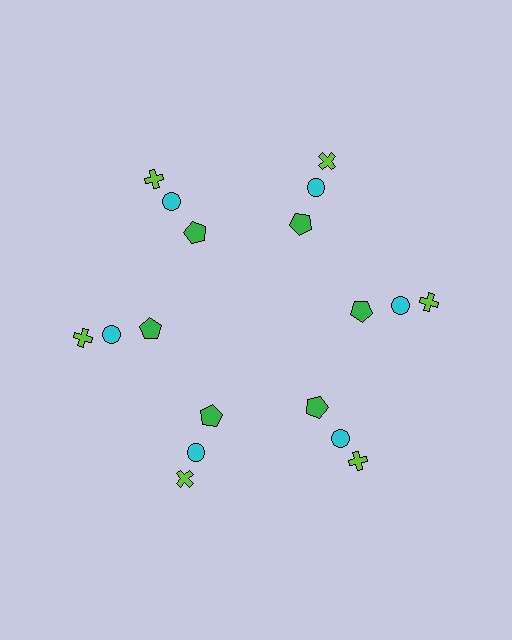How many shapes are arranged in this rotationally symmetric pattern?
There are 18 shapes, arranged in 6 groups of 3.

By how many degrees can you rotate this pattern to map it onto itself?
The pattern maps onto itself every 60 degrees of rotation.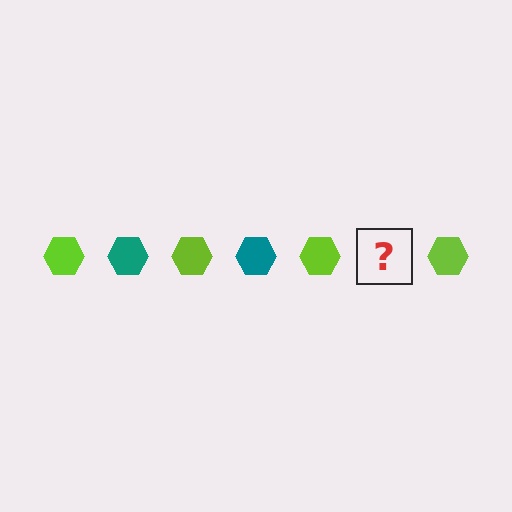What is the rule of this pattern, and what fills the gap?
The rule is that the pattern cycles through lime, teal hexagons. The gap should be filled with a teal hexagon.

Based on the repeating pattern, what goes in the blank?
The blank should be a teal hexagon.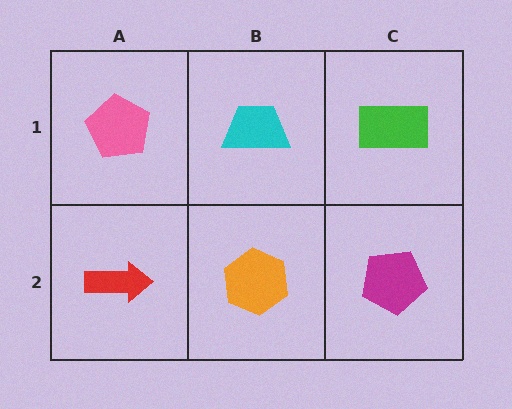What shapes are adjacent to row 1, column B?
An orange hexagon (row 2, column B), a pink pentagon (row 1, column A), a green rectangle (row 1, column C).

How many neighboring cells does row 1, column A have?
2.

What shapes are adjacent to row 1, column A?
A red arrow (row 2, column A), a cyan trapezoid (row 1, column B).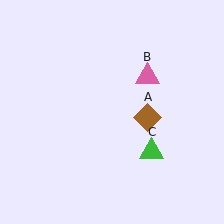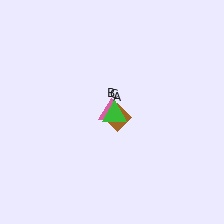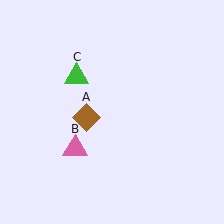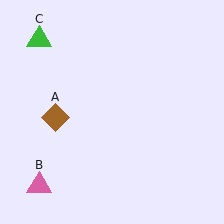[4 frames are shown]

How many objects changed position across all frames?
3 objects changed position: brown diamond (object A), pink triangle (object B), green triangle (object C).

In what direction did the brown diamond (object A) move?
The brown diamond (object A) moved left.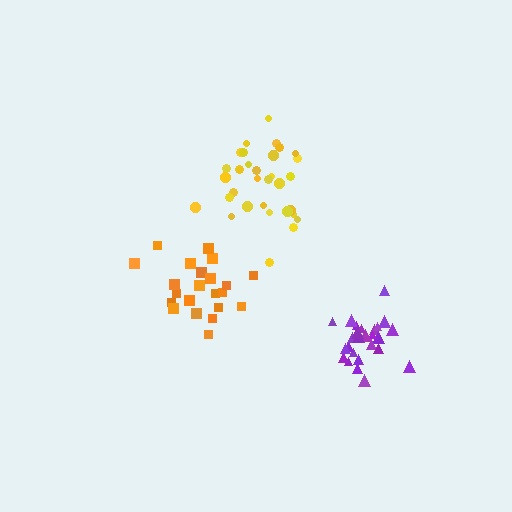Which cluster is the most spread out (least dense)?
Yellow.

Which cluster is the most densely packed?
Purple.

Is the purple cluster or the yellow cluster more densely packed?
Purple.